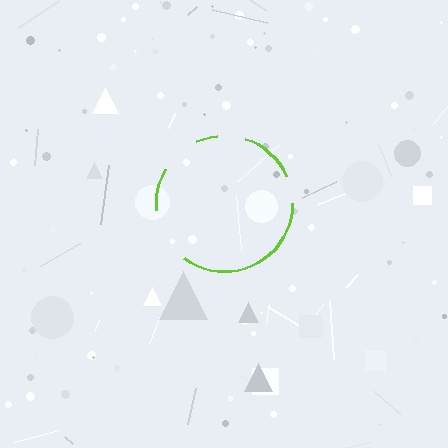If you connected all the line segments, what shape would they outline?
They would outline a circle.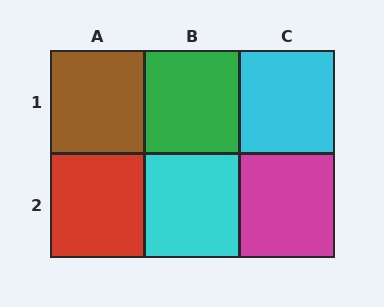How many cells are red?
1 cell is red.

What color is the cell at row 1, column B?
Green.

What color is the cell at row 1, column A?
Brown.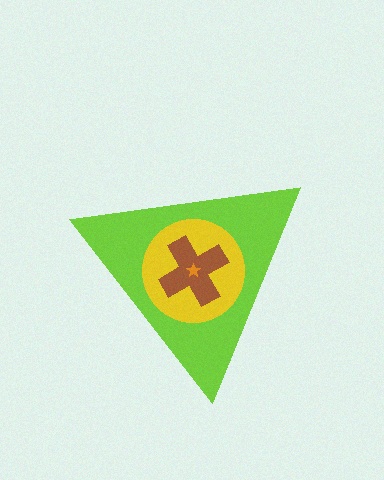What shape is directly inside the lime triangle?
The yellow circle.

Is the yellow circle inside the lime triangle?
Yes.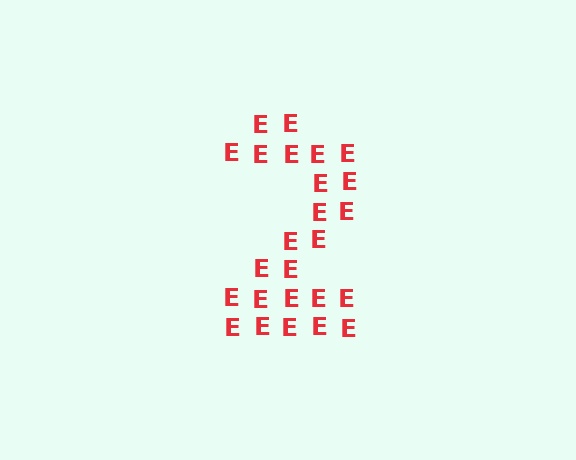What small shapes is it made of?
It is made of small letter E's.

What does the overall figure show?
The overall figure shows the digit 2.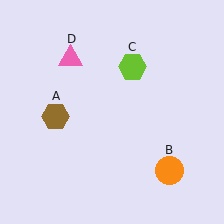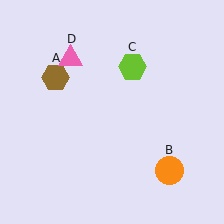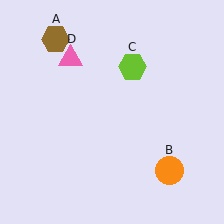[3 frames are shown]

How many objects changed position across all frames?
1 object changed position: brown hexagon (object A).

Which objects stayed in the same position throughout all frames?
Orange circle (object B) and lime hexagon (object C) and pink triangle (object D) remained stationary.